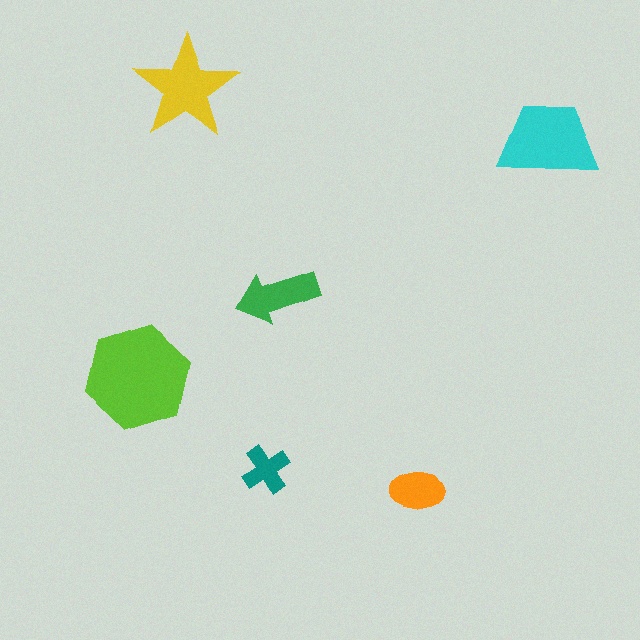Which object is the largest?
The lime hexagon.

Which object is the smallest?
The teal cross.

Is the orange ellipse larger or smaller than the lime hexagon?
Smaller.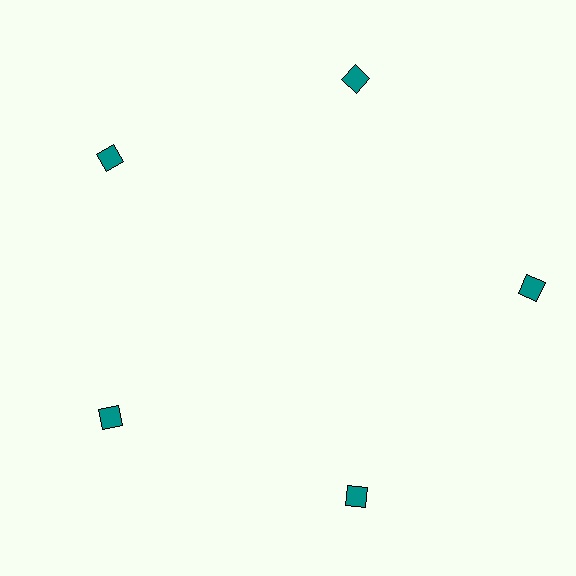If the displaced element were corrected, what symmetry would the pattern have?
It would have 5-fold rotational symmetry — the pattern would map onto itself every 72 degrees.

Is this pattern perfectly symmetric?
No. The 5 teal diamonds are arranged in a ring, but one element near the 3 o'clock position is pushed outward from the center, breaking the 5-fold rotational symmetry.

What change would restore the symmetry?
The symmetry would be restored by moving it inward, back onto the ring so that all 5 diamonds sit at equal angles and equal distance from the center.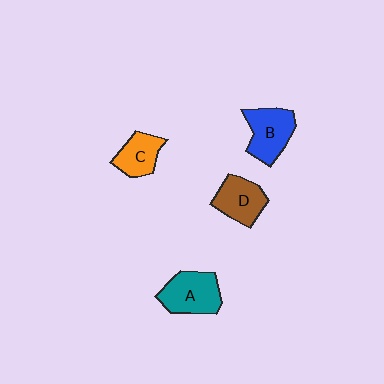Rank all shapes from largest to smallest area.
From largest to smallest: A (teal), B (blue), D (brown), C (orange).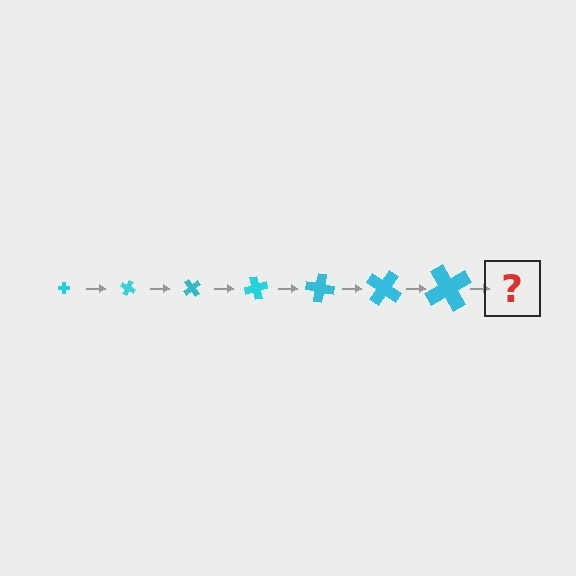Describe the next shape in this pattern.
It should be a cross, larger than the previous one and rotated 175 degrees from the start.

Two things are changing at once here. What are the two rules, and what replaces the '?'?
The two rules are that the cross grows larger each step and it rotates 25 degrees each step. The '?' should be a cross, larger than the previous one and rotated 175 degrees from the start.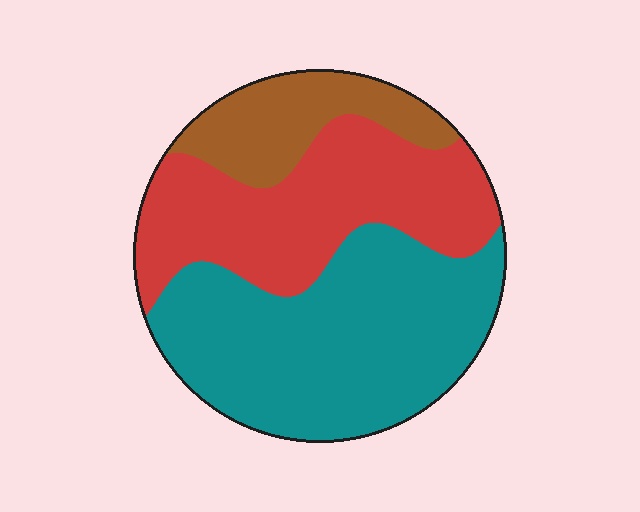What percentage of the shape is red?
Red covers 36% of the shape.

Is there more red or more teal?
Teal.